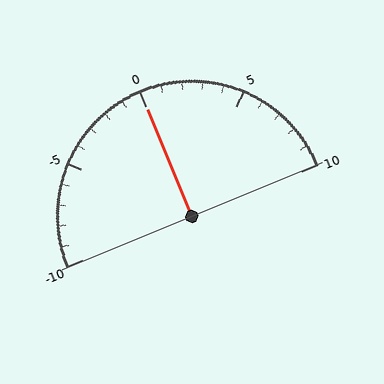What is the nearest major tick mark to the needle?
The nearest major tick mark is 0.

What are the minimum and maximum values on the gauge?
The gauge ranges from -10 to 10.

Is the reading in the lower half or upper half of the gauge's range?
The reading is in the upper half of the range (-10 to 10).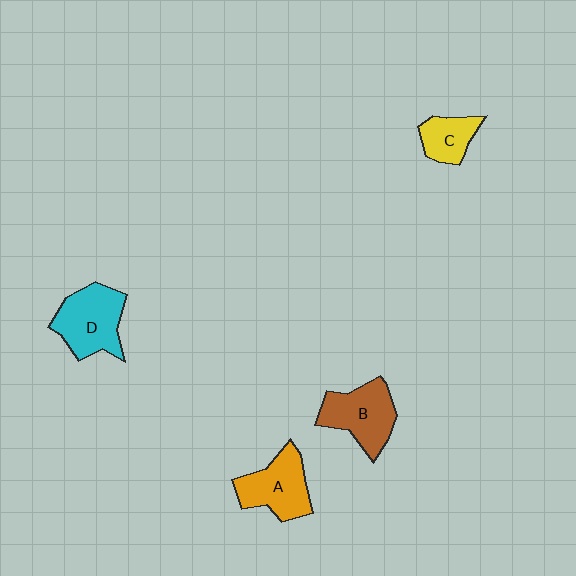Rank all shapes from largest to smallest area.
From largest to smallest: D (cyan), B (brown), A (orange), C (yellow).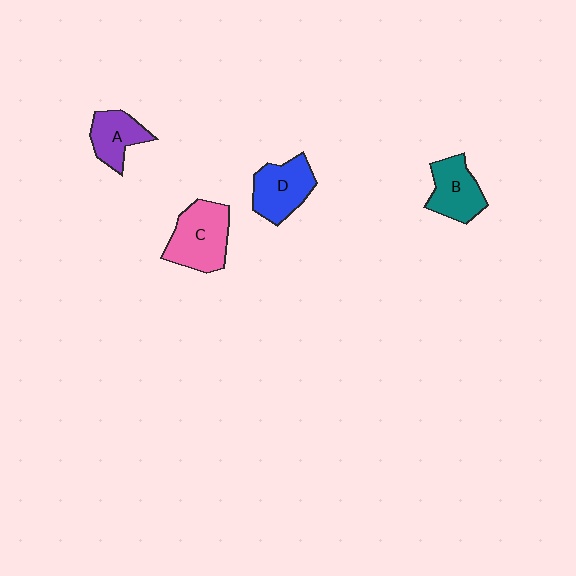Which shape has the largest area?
Shape C (pink).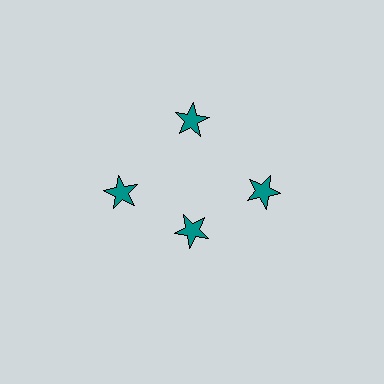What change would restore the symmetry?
The symmetry would be restored by moving it outward, back onto the ring so that all 4 stars sit at equal angles and equal distance from the center.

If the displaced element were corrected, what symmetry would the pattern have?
It would have 4-fold rotational symmetry — the pattern would map onto itself every 90 degrees.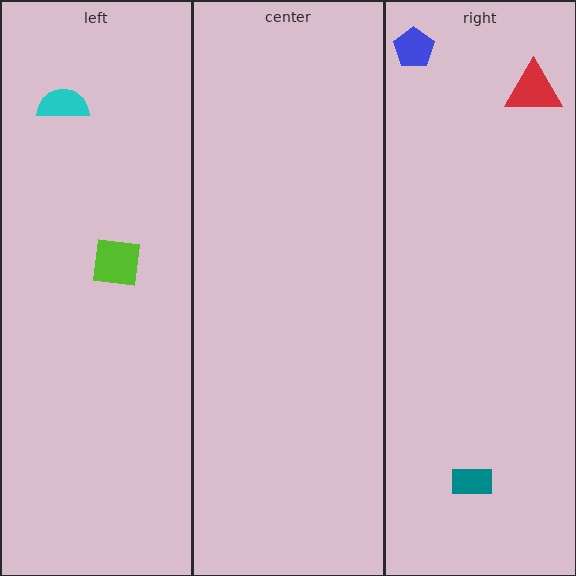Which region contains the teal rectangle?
The right region.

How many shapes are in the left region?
2.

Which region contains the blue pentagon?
The right region.